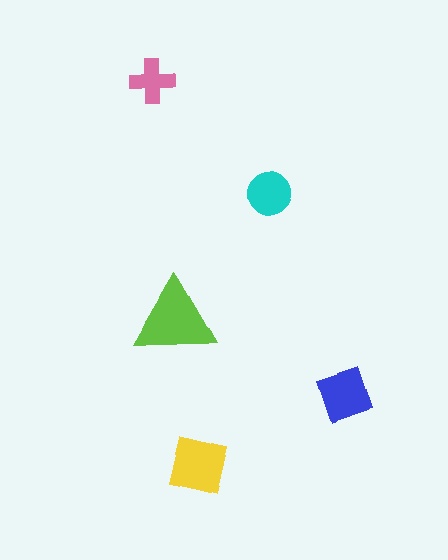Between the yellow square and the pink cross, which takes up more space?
The yellow square.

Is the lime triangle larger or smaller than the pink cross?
Larger.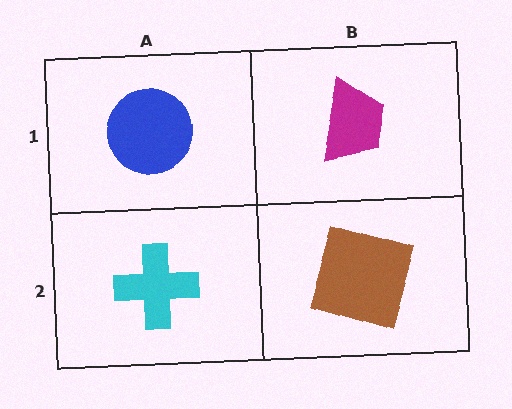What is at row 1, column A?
A blue circle.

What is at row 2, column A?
A cyan cross.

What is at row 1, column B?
A magenta trapezoid.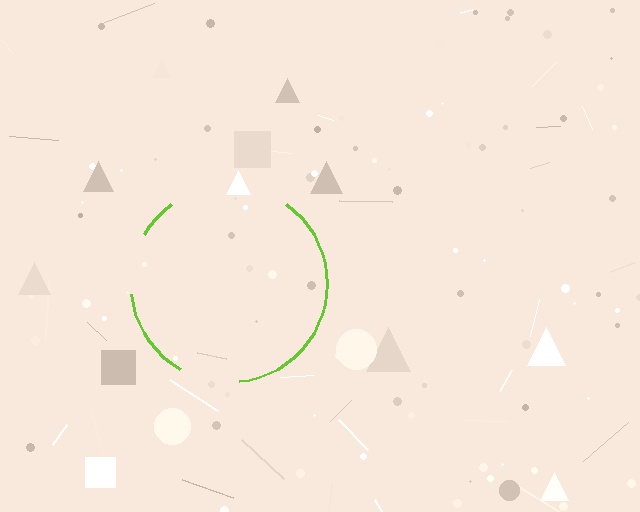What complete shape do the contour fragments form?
The contour fragments form a circle.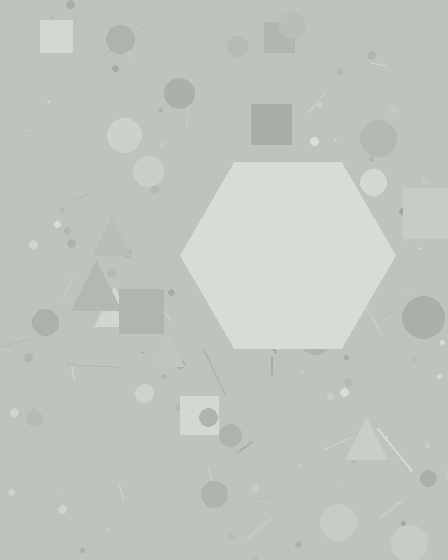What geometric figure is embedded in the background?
A hexagon is embedded in the background.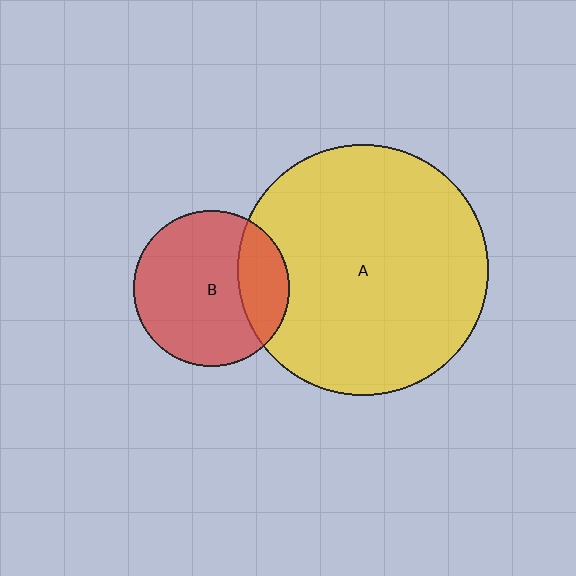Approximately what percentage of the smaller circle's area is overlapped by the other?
Approximately 25%.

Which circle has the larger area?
Circle A (yellow).